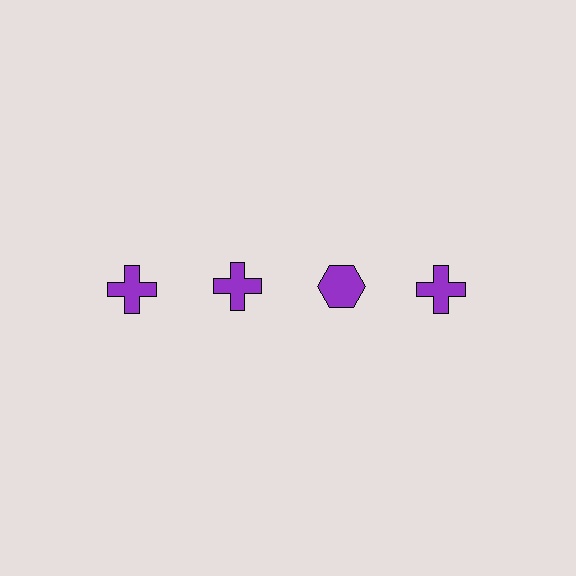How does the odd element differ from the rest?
It has a different shape: hexagon instead of cross.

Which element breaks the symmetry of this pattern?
The purple hexagon in the top row, center column breaks the symmetry. All other shapes are purple crosses.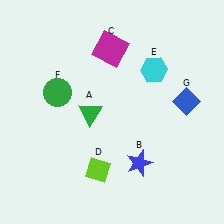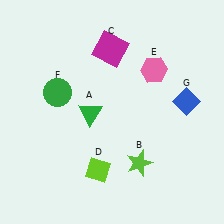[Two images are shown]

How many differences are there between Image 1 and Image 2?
There are 2 differences between the two images.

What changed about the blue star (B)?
In Image 1, B is blue. In Image 2, it changed to lime.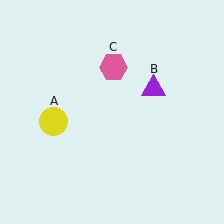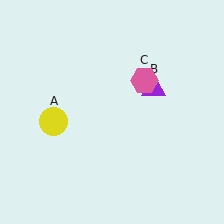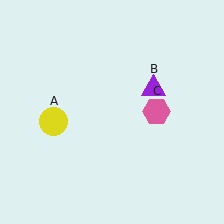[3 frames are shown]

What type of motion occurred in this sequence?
The pink hexagon (object C) rotated clockwise around the center of the scene.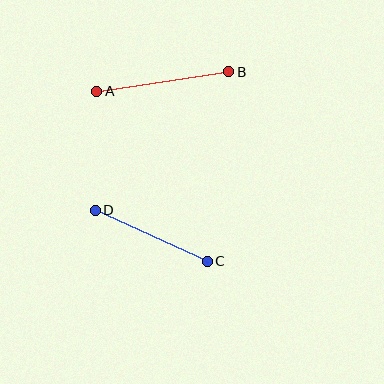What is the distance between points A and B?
The distance is approximately 133 pixels.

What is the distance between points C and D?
The distance is approximately 123 pixels.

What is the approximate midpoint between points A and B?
The midpoint is at approximately (163, 82) pixels.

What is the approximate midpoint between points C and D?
The midpoint is at approximately (151, 236) pixels.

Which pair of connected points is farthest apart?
Points A and B are farthest apart.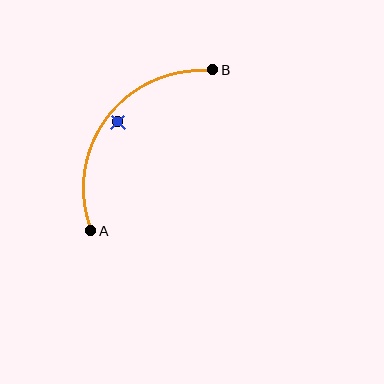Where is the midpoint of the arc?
The arc midpoint is the point on the curve farthest from the straight line joining A and B. It sits above and to the left of that line.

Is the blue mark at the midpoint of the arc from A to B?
No — the blue mark does not lie on the arc at all. It sits slightly inside the curve.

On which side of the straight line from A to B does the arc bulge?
The arc bulges above and to the left of the straight line connecting A and B.